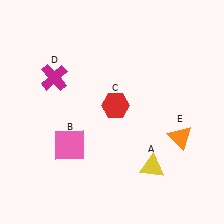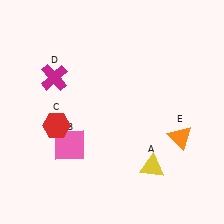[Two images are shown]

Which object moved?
The red hexagon (C) moved left.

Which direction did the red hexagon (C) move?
The red hexagon (C) moved left.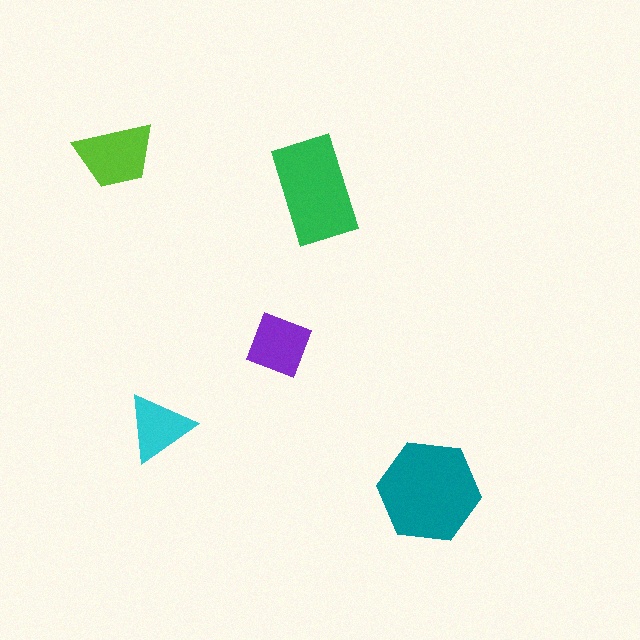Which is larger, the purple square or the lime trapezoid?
The lime trapezoid.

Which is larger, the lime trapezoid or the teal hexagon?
The teal hexagon.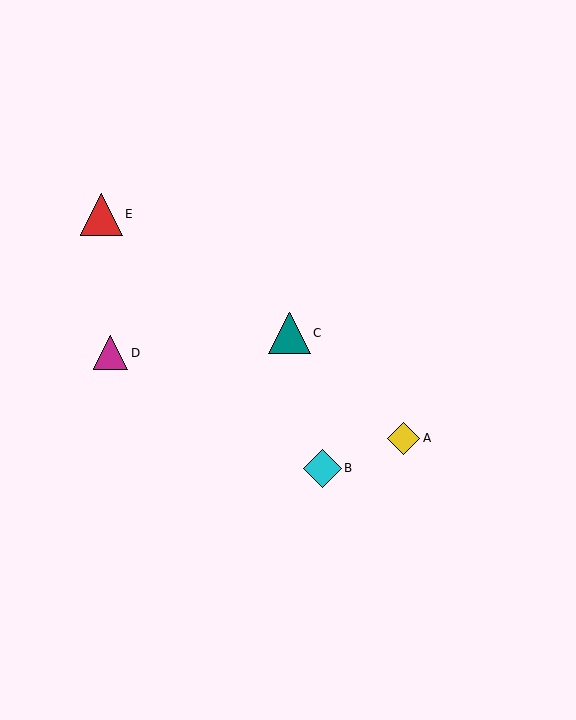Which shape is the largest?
The red triangle (labeled E) is the largest.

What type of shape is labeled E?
Shape E is a red triangle.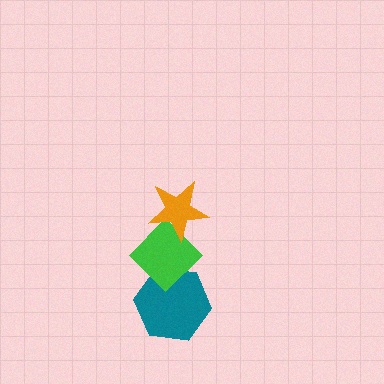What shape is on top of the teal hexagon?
The green diamond is on top of the teal hexagon.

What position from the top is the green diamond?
The green diamond is 2nd from the top.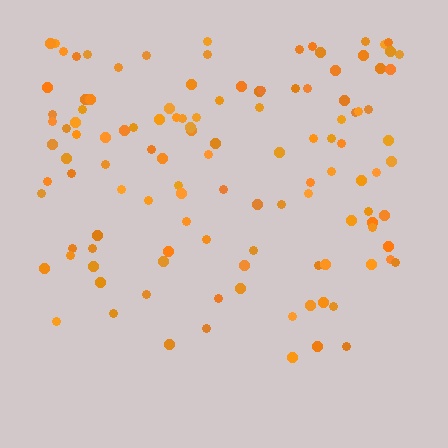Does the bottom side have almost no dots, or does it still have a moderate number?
Still a moderate number, just noticeably fewer than the top.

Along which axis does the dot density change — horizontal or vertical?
Vertical.